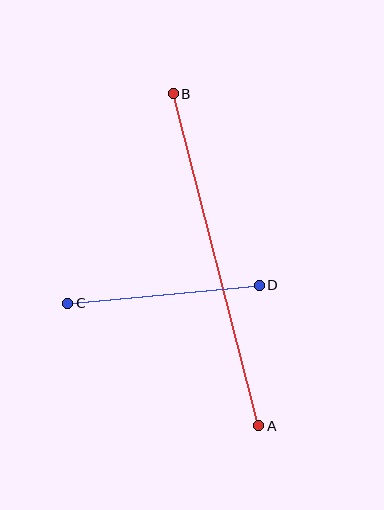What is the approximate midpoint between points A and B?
The midpoint is at approximately (216, 260) pixels.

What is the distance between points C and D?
The distance is approximately 193 pixels.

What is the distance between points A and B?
The distance is approximately 343 pixels.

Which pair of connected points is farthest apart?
Points A and B are farthest apart.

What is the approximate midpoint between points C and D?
The midpoint is at approximately (164, 294) pixels.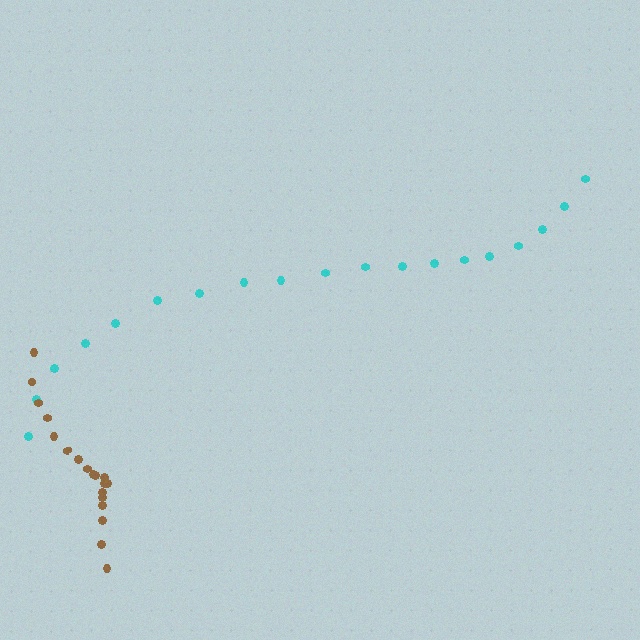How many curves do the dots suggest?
There are 2 distinct paths.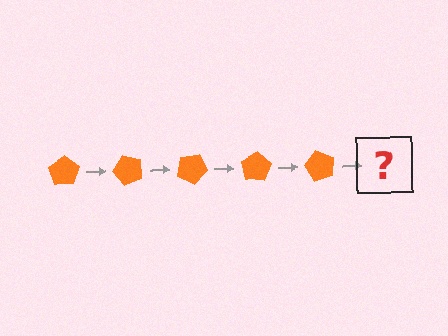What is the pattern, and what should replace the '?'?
The pattern is that the pentagon rotates 50 degrees each step. The '?' should be an orange pentagon rotated 250 degrees.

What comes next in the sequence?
The next element should be an orange pentagon rotated 250 degrees.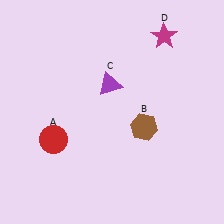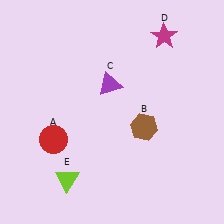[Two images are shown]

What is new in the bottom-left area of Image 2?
A lime triangle (E) was added in the bottom-left area of Image 2.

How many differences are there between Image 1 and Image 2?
There is 1 difference between the two images.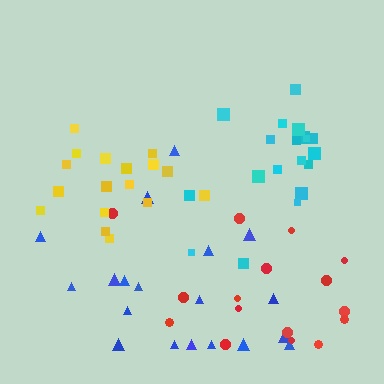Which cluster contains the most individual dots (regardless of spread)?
Cyan (19).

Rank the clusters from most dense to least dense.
yellow, cyan, blue, red.